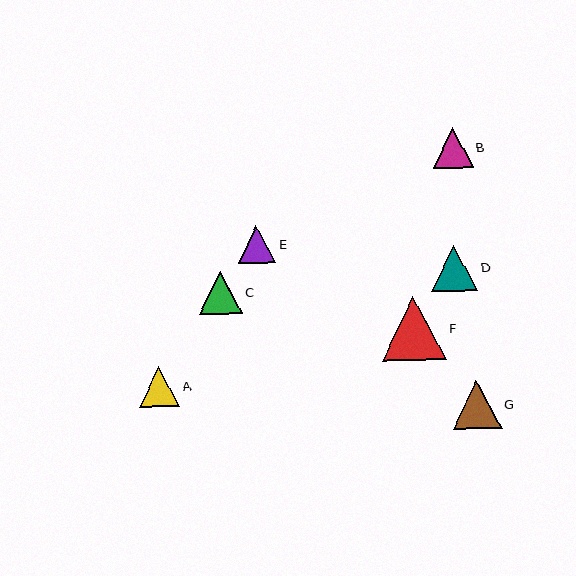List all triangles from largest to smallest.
From largest to smallest: F, G, D, C, B, A, E.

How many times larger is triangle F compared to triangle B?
Triangle F is approximately 1.6 times the size of triangle B.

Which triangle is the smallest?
Triangle E is the smallest with a size of approximately 37 pixels.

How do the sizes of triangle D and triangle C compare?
Triangle D and triangle C are approximately the same size.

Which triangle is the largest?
Triangle F is the largest with a size of approximately 64 pixels.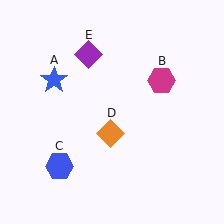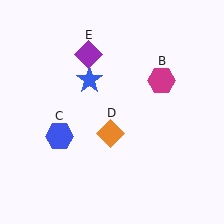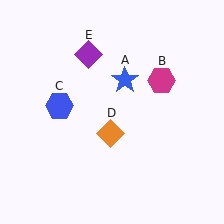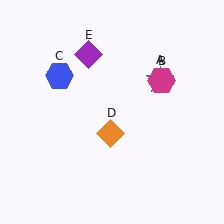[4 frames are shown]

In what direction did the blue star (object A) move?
The blue star (object A) moved right.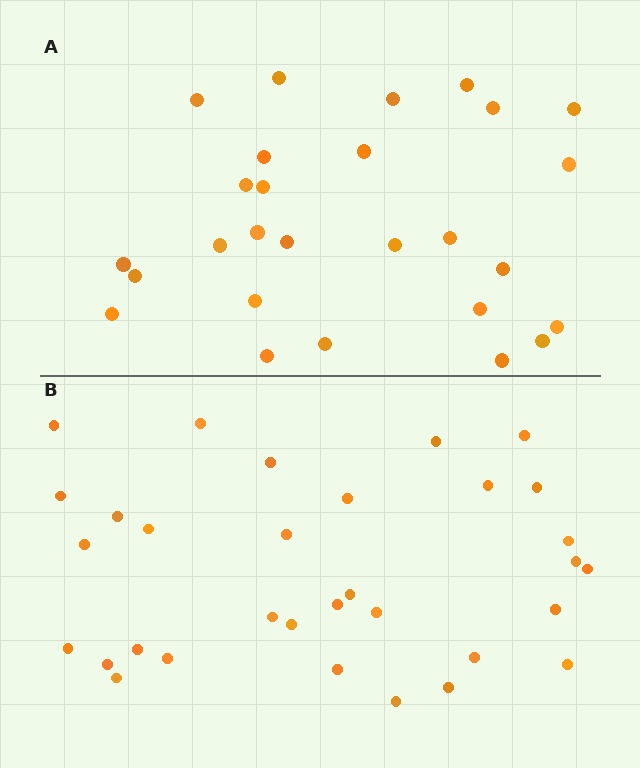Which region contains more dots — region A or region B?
Region B (the bottom region) has more dots.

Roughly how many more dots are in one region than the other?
Region B has about 5 more dots than region A.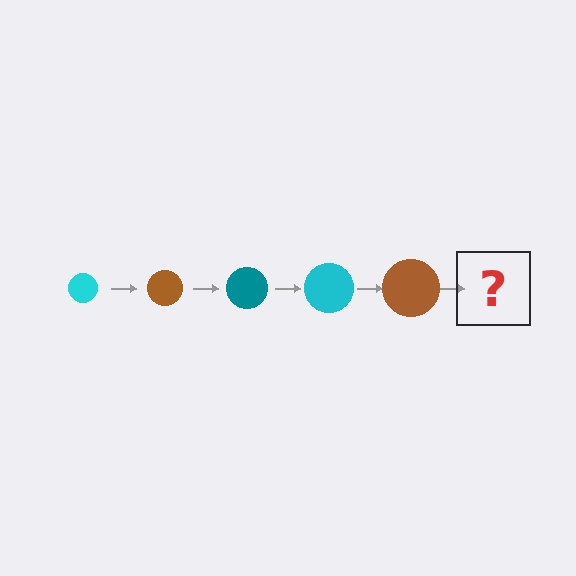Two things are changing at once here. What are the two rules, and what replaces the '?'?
The two rules are that the circle grows larger each step and the color cycles through cyan, brown, and teal. The '?' should be a teal circle, larger than the previous one.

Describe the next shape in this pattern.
It should be a teal circle, larger than the previous one.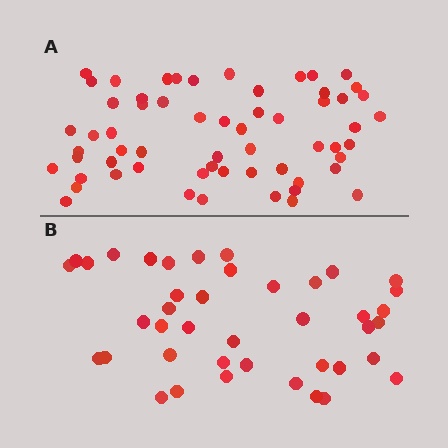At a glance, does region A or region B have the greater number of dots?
Region A (the top region) has more dots.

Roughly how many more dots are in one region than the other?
Region A has approximately 20 more dots than region B.